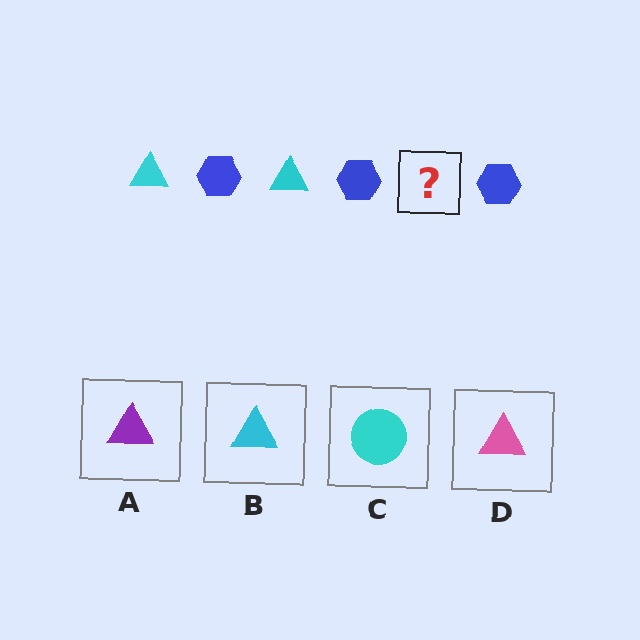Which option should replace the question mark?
Option B.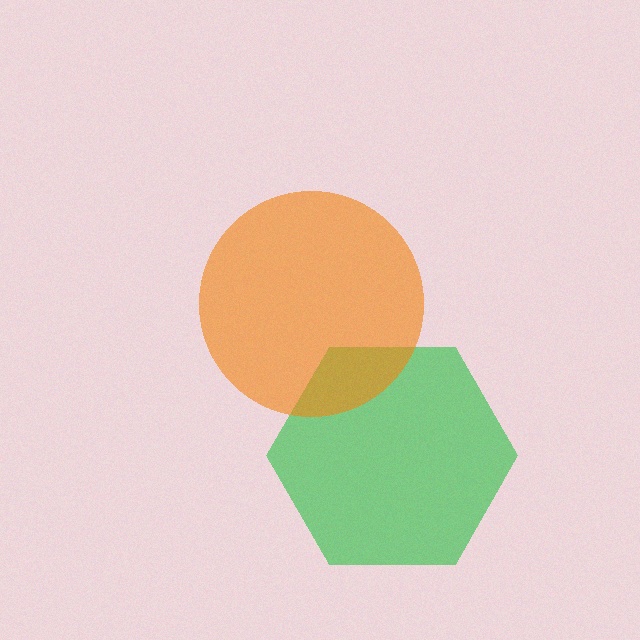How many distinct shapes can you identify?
There are 2 distinct shapes: a green hexagon, an orange circle.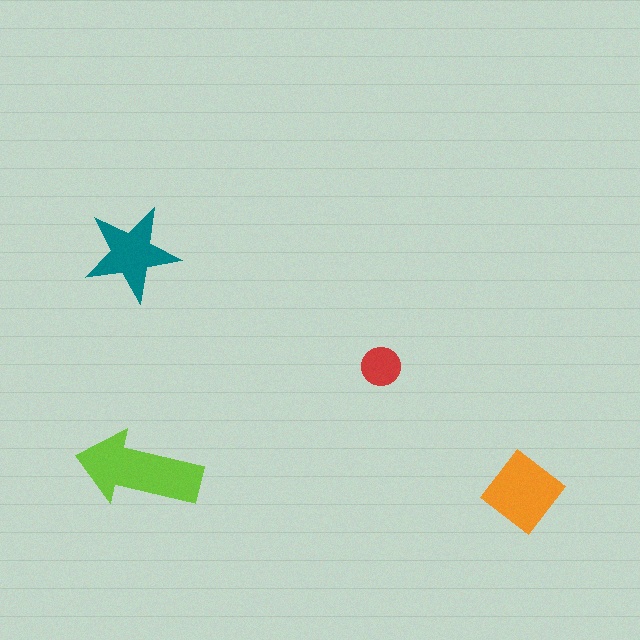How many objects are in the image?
There are 4 objects in the image.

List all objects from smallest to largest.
The red circle, the teal star, the orange diamond, the lime arrow.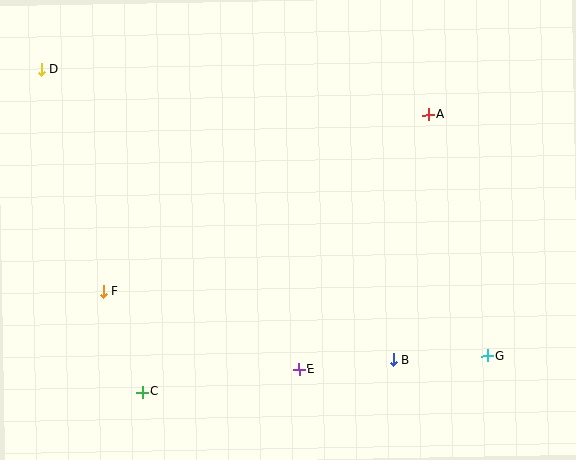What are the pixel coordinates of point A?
Point A is at (428, 115).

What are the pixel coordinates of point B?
Point B is at (393, 360).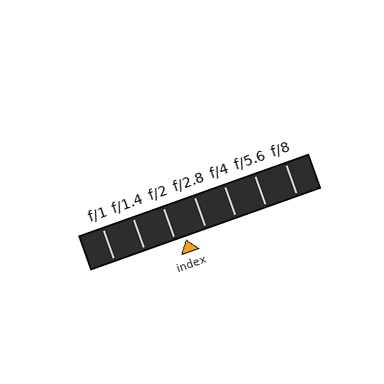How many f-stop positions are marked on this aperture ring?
There are 7 f-stop positions marked.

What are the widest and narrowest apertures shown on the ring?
The widest aperture shown is f/1 and the narrowest is f/8.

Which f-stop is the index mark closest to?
The index mark is closest to f/2.